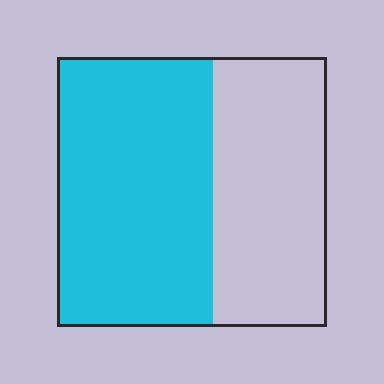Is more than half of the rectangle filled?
Yes.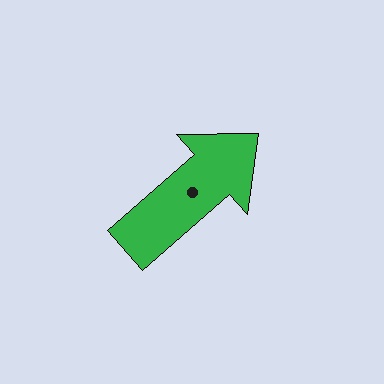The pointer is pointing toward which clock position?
Roughly 2 o'clock.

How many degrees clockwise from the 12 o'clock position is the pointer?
Approximately 49 degrees.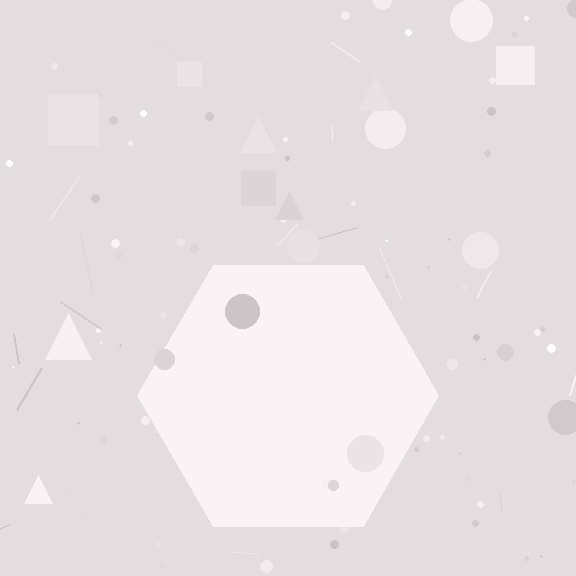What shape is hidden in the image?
A hexagon is hidden in the image.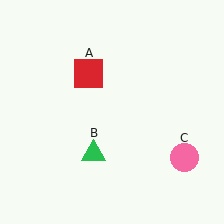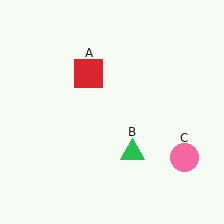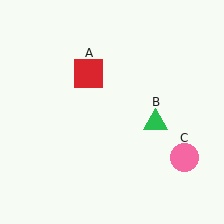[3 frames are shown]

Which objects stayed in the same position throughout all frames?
Red square (object A) and pink circle (object C) remained stationary.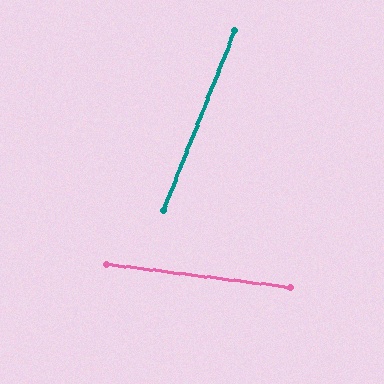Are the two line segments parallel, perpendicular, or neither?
Neither parallel nor perpendicular — they differ by about 76°.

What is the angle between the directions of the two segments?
Approximately 76 degrees.